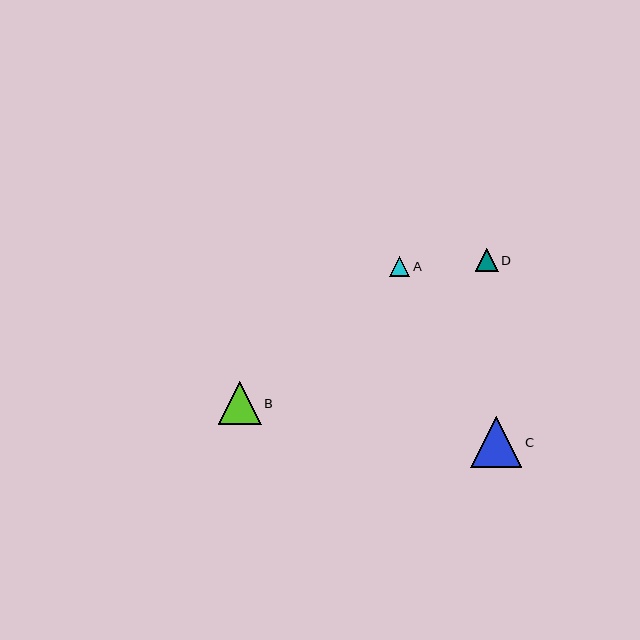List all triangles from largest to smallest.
From largest to smallest: C, B, D, A.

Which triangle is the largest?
Triangle C is the largest with a size of approximately 51 pixels.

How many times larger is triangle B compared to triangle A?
Triangle B is approximately 2.1 times the size of triangle A.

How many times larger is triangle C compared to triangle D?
Triangle C is approximately 2.2 times the size of triangle D.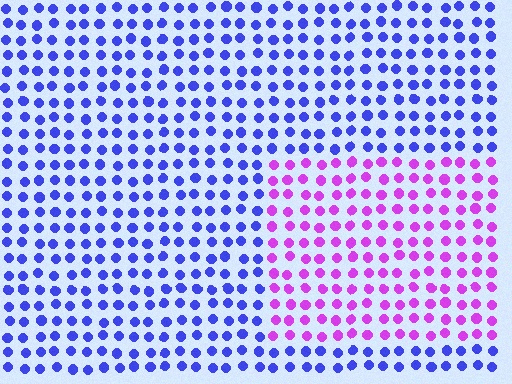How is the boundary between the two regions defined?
The boundary is defined purely by a slight shift in hue (about 57 degrees). Spacing, size, and orientation are identical on both sides.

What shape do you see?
I see a rectangle.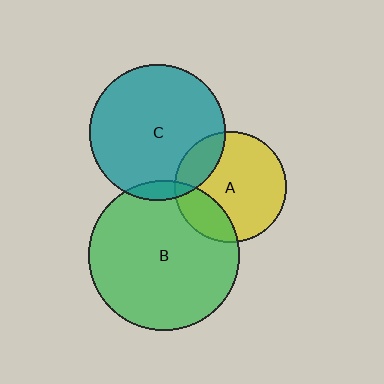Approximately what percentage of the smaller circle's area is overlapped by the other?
Approximately 5%.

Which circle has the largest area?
Circle B (green).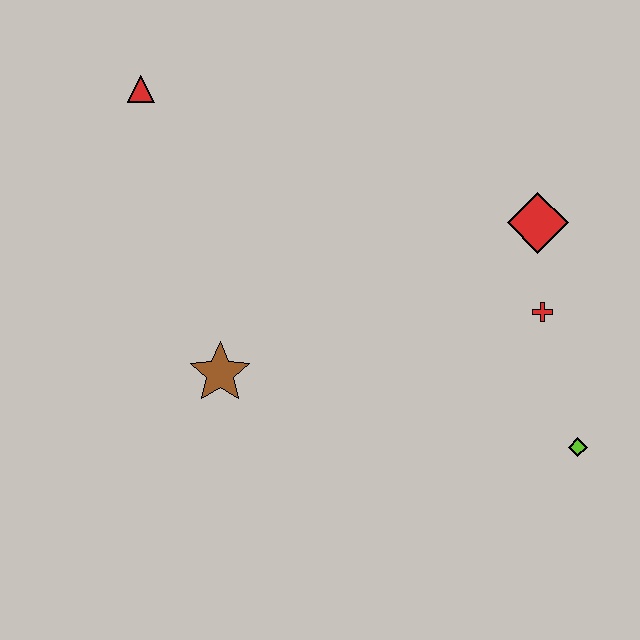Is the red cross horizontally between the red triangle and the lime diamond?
Yes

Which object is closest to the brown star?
The red triangle is closest to the brown star.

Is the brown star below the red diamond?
Yes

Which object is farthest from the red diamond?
The red triangle is farthest from the red diamond.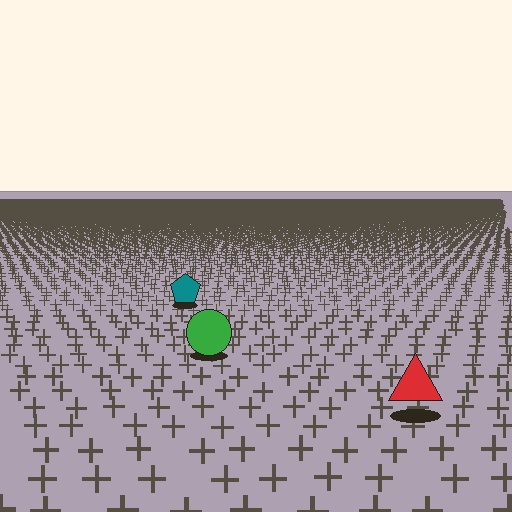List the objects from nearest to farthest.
From nearest to farthest: the red triangle, the green circle, the teal pentagon.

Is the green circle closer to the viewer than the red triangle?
No. The red triangle is closer — you can tell from the texture gradient: the ground texture is coarser near it.